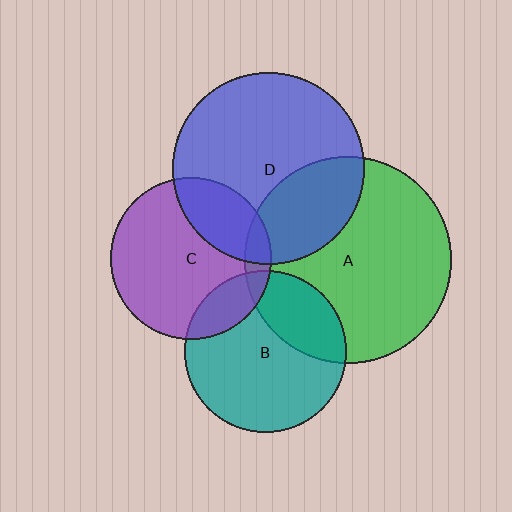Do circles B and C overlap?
Yes.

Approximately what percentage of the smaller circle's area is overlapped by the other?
Approximately 15%.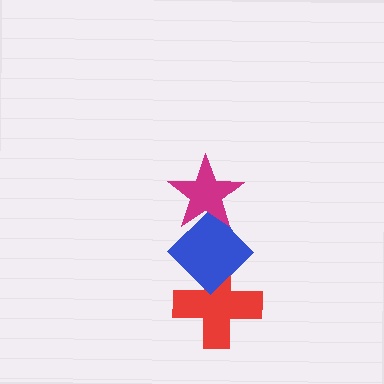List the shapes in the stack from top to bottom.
From top to bottom: the magenta star, the blue diamond, the red cross.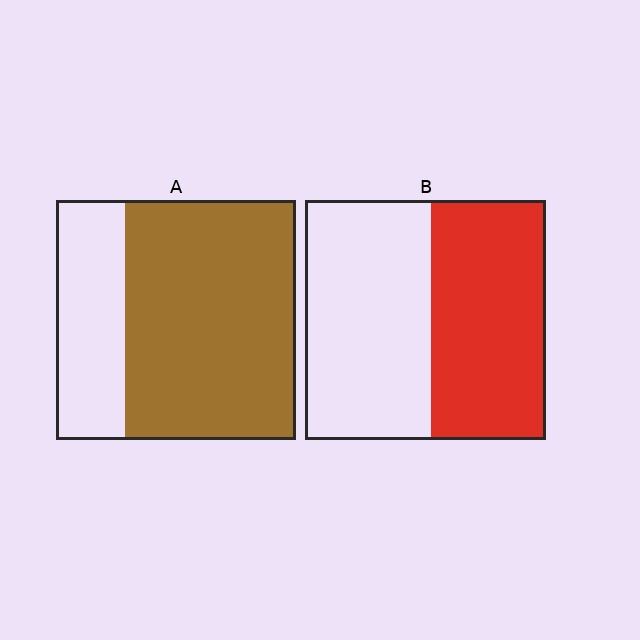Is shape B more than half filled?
Roughly half.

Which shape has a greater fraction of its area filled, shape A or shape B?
Shape A.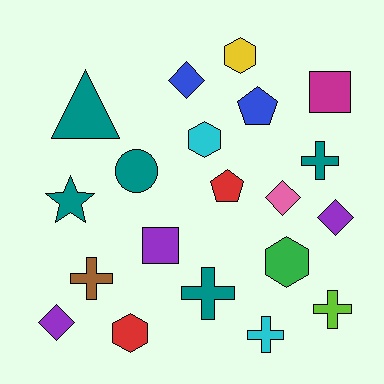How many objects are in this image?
There are 20 objects.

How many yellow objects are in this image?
There is 1 yellow object.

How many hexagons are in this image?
There are 4 hexagons.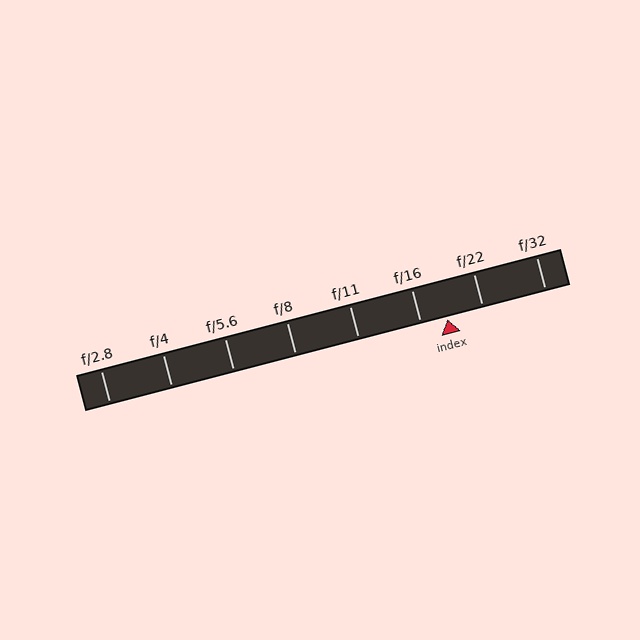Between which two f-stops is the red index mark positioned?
The index mark is between f/16 and f/22.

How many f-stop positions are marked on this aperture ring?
There are 8 f-stop positions marked.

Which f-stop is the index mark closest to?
The index mark is closest to f/16.